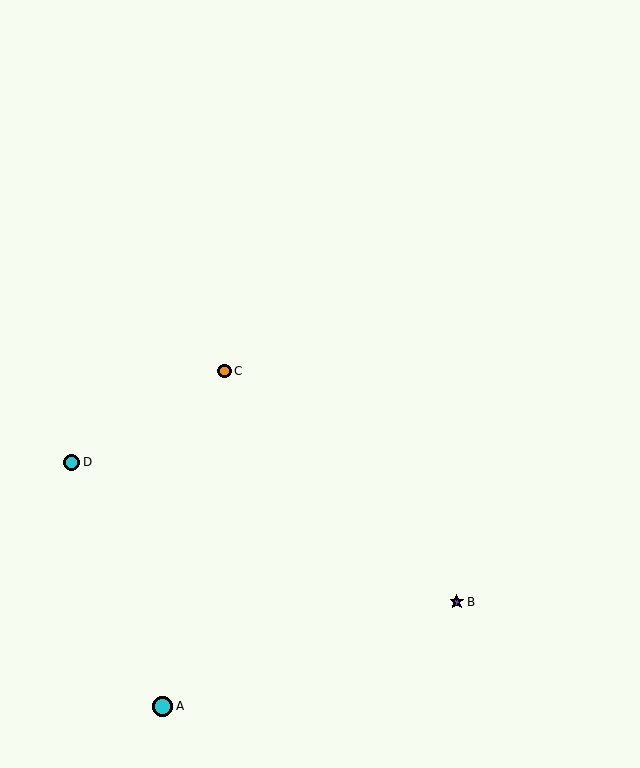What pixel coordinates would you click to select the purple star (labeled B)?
Click at (457, 602) to select the purple star B.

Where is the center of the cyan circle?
The center of the cyan circle is at (72, 462).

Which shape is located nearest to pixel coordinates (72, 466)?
The cyan circle (labeled D) at (72, 462) is nearest to that location.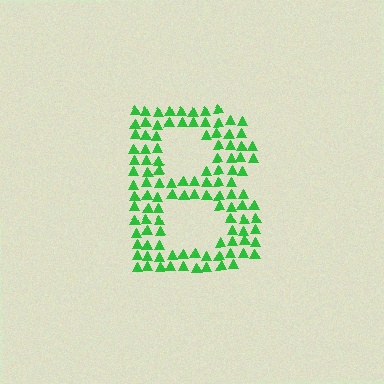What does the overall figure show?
The overall figure shows the letter B.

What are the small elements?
The small elements are triangles.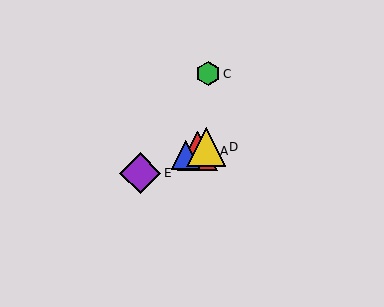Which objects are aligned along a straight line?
Objects A, B, D, E are aligned along a straight line.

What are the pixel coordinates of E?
Object E is at (140, 173).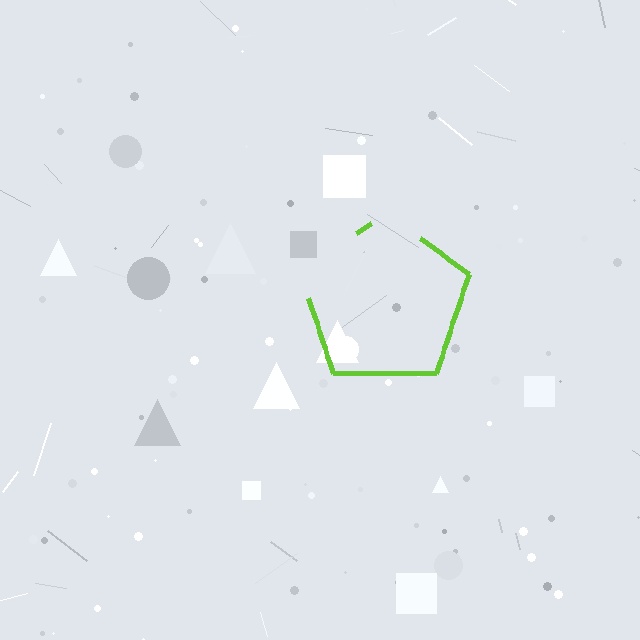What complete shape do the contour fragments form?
The contour fragments form a pentagon.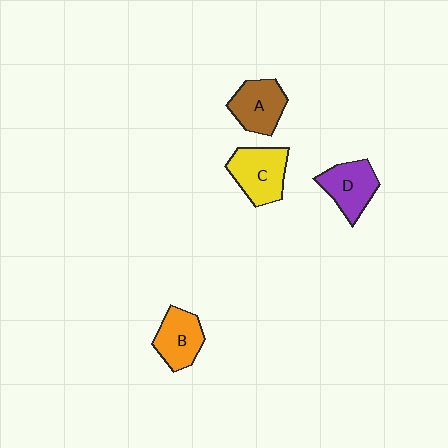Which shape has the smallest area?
Shape B (orange).